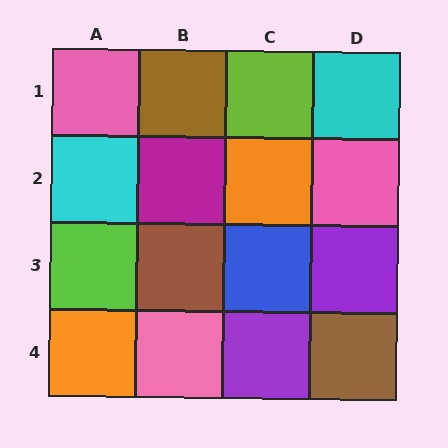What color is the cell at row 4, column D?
Brown.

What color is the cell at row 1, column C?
Lime.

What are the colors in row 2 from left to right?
Cyan, magenta, orange, pink.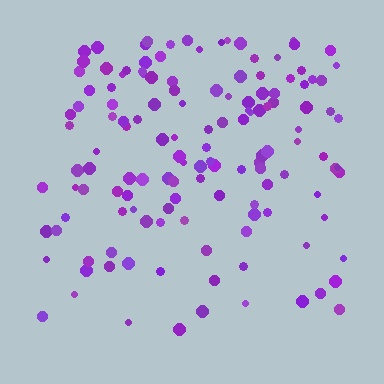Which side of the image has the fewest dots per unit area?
The bottom.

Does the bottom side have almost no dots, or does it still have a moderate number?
Still a moderate number, just noticeably fewer than the top.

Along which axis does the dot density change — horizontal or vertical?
Vertical.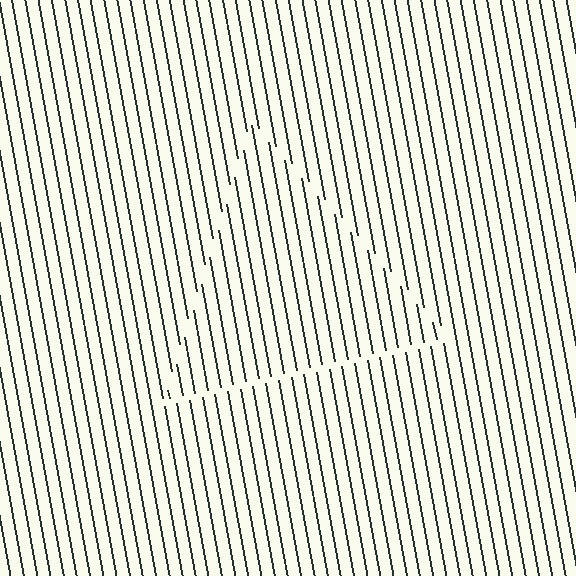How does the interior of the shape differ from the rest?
The interior of the shape contains the same grating, shifted by half a period — the contour is defined by the phase discontinuity where line-ends from the inner and outer gratings abut.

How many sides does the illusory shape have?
3 sides — the line-ends trace a triangle.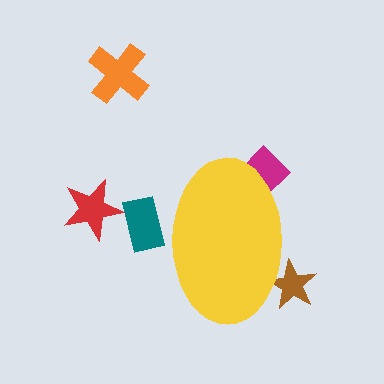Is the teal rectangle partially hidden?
Yes, the teal rectangle is partially hidden behind the yellow ellipse.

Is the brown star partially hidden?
Yes, the brown star is partially hidden behind the yellow ellipse.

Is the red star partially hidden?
No, the red star is fully visible.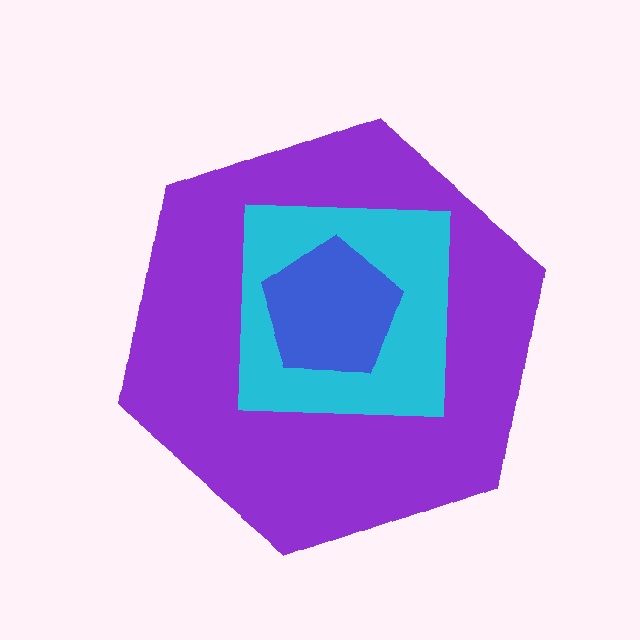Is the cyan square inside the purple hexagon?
Yes.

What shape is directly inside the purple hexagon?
The cyan square.